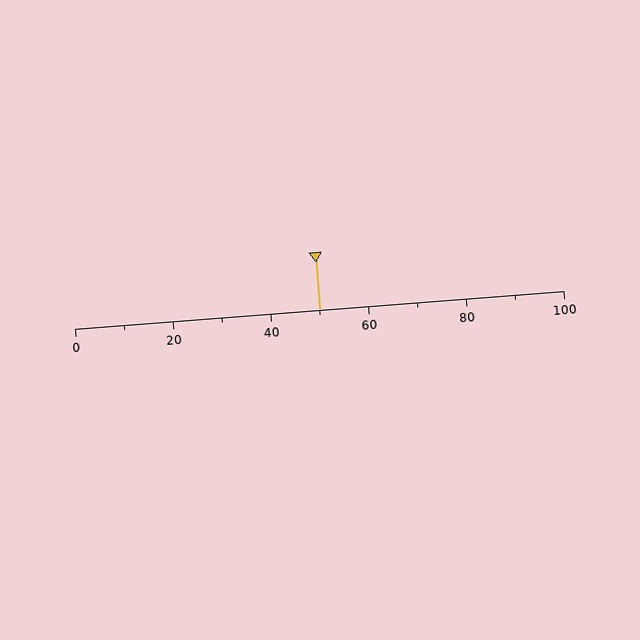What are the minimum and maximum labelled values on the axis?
The axis runs from 0 to 100.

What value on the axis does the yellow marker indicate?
The marker indicates approximately 50.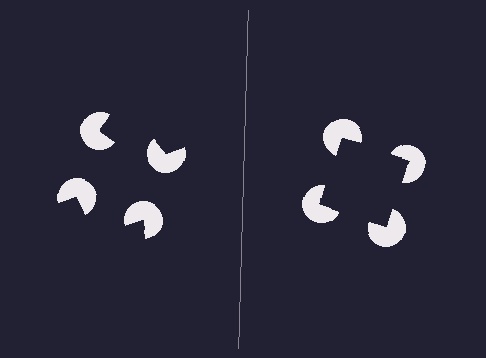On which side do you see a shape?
An illusory square appears on the right side. On the left side the wedge cuts are rotated, so no coherent shape forms.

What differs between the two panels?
The pac-man discs are positioned identically on both sides; only the wedge orientations differ. On the right they align to a square; on the left they are misaligned.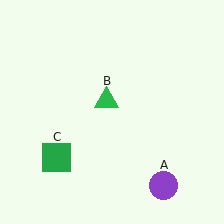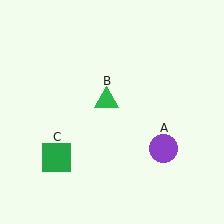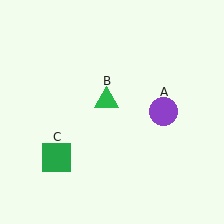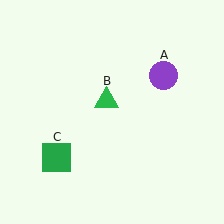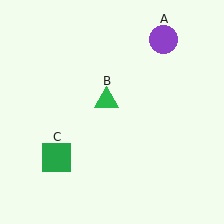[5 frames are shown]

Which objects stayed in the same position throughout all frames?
Green triangle (object B) and green square (object C) remained stationary.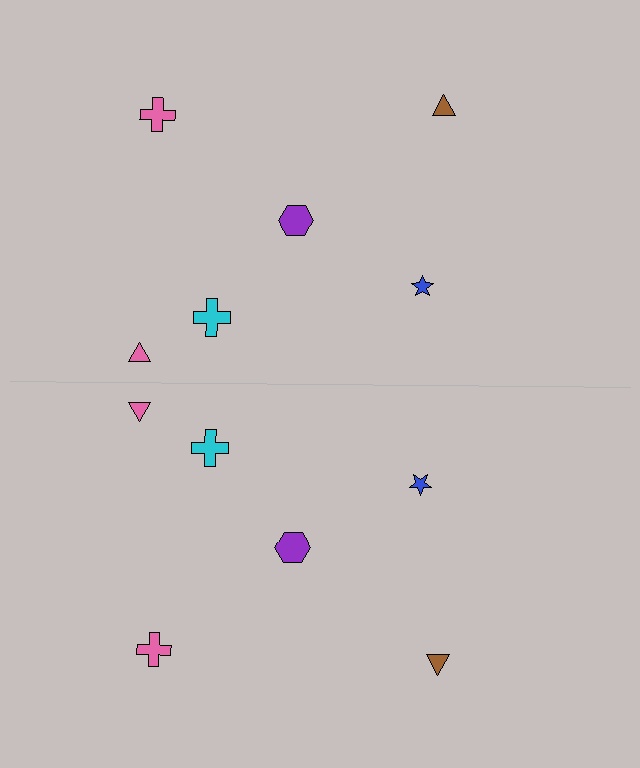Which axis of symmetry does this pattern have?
The pattern has a horizontal axis of symmetry running through the center of the image.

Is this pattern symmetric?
Yes, this pattern has bilateral (reflection) symmetry.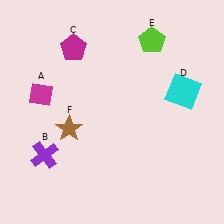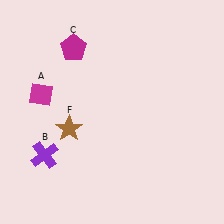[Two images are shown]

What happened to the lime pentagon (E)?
The lime pentagon (E) was removed in Image 2. It was in the top-right area of Image 1.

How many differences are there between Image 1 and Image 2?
There are 2 differences between the two images.